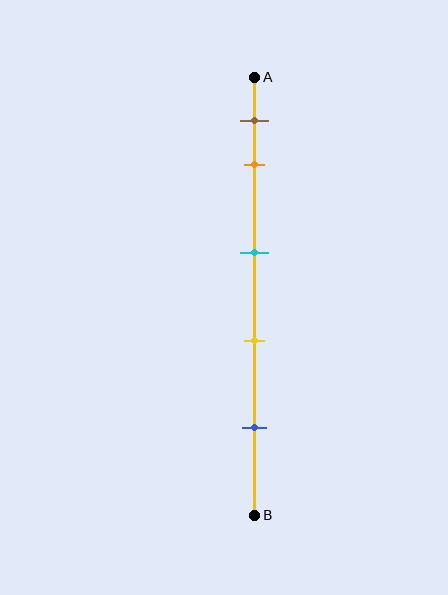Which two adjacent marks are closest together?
The brown and orange marks are the closest adjacent pair.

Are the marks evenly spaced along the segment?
No, the marks are not evenly spaced.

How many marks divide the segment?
There are 5 marks dividing the segment.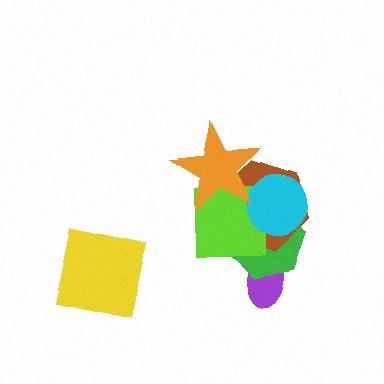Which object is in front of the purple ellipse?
The green hexagon is in front of the purple ellipse.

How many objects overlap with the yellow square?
0 objects overlap with the yellow square.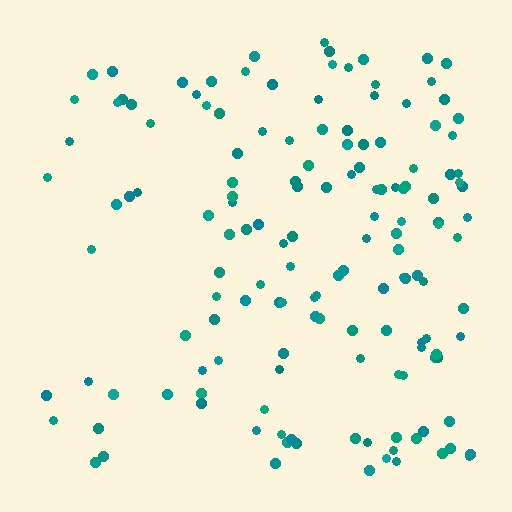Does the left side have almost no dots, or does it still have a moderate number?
Still a moderate number, just noticeably fewer than the right.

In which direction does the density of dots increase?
From left to right, with the right side densest.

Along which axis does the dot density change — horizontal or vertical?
Horizontal.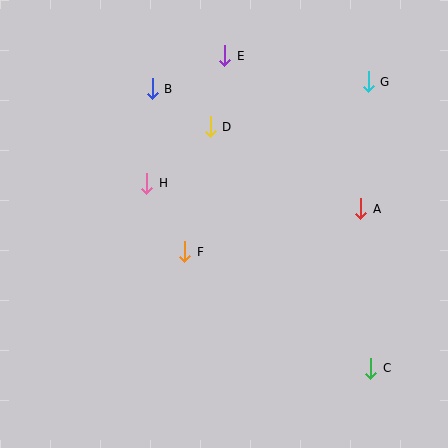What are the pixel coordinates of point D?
Point D is at (210, 127).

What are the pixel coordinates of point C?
Point C is at (371, 368).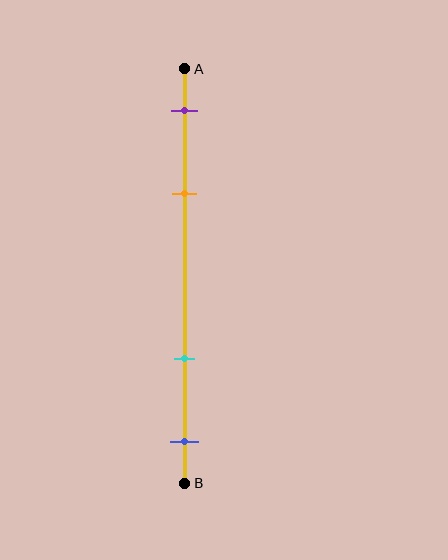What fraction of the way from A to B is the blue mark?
The blue mark is approximately 90% (0.9) of the way from A to B.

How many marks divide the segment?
There are 4 marks dividing the segment.